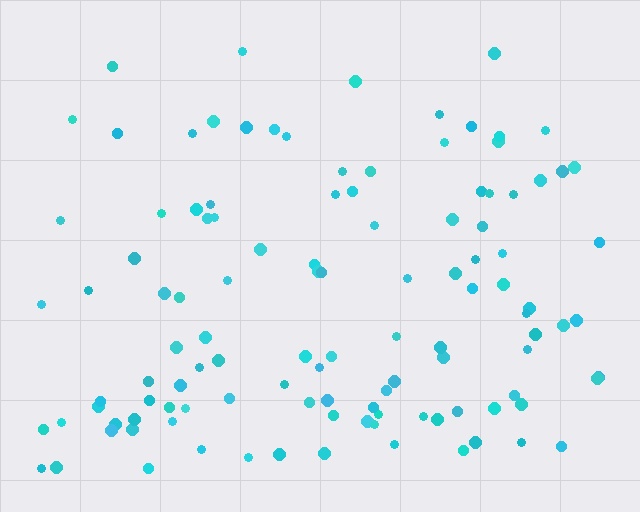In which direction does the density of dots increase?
From top to bottom, with the bottom side densest.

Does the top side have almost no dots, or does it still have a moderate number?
Still a moderate number, just noticeably fewer than the bottom.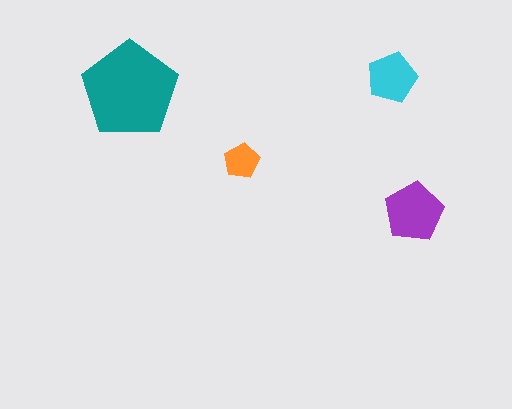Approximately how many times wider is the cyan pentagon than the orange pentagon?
About 1.5 times wider.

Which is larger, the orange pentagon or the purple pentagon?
The purple one.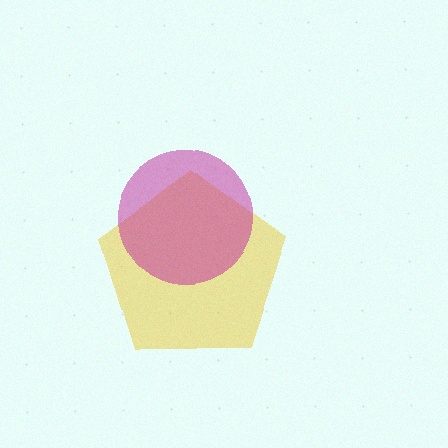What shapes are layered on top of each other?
The layered shapes are: a yellow pentagon, a magenta circle.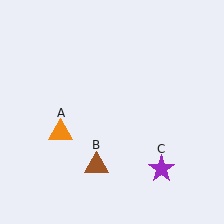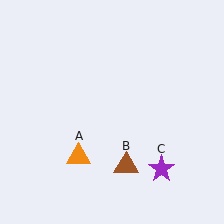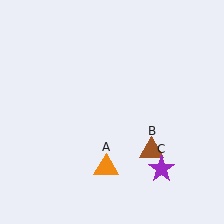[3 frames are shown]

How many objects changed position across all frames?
2 objects changed position: orange triangle (object A), brown triangle (object B).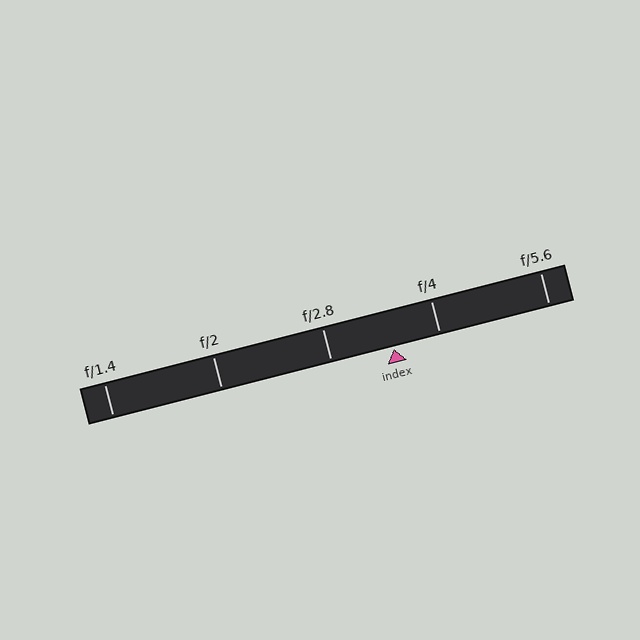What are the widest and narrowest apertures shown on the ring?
The widest aperture shown is f/1.4 and the narrowest is f/5.6.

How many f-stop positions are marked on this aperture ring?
There are 5 f-stop positions marked.